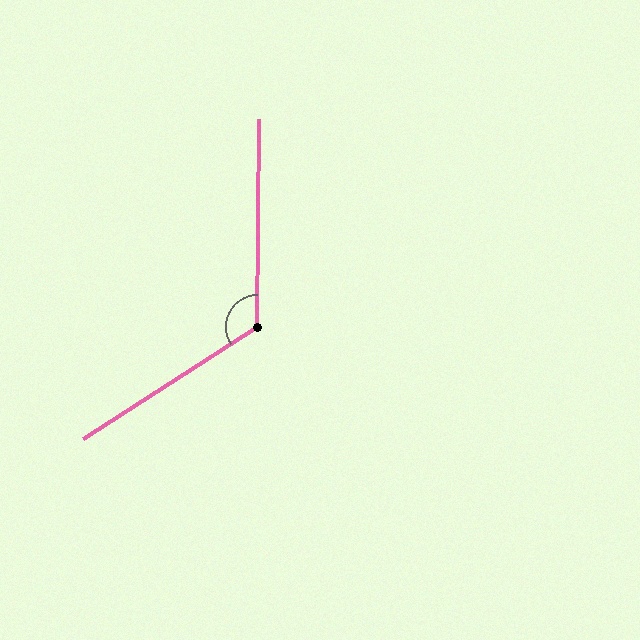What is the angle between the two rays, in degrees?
Approximately 123 degrees.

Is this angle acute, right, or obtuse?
It is obtuse.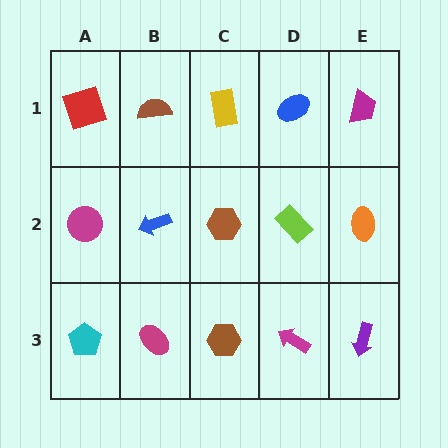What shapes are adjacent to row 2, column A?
A red square (row 1, column A), a cyan pentagon (row 3, column A), a blue arrow (row 2, column B).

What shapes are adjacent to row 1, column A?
A magenta circle (row 2, column A), a brown semicircle (row 1, column B).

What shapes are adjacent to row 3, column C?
A brown hexagon (row 2, column C), a magenta ellipse (row 3, column B), a magenta arrow (row 3, column D).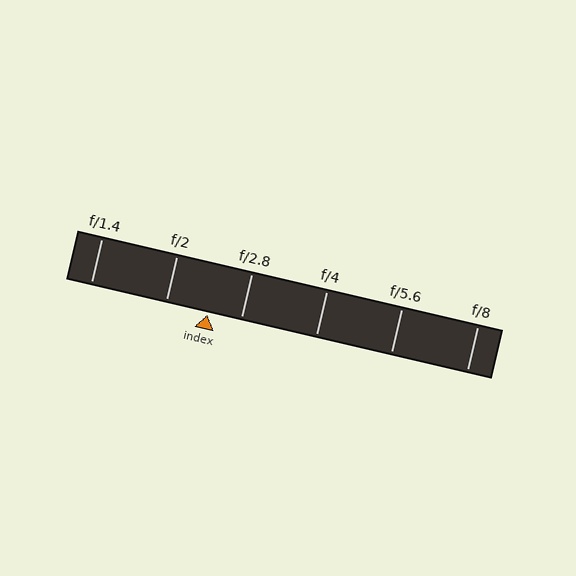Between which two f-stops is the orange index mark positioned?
The index mark is between f/2 and f/2.8.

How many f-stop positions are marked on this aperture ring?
There are 6 f-stop positions marked.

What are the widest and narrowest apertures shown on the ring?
The widest aperture shown is f/1.4 and the narrowest is f/8.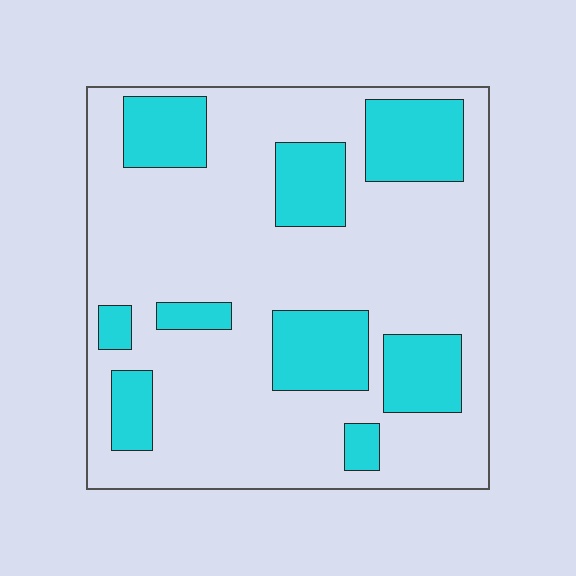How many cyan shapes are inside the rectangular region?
9.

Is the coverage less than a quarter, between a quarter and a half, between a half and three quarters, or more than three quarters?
Between a quarter and a half.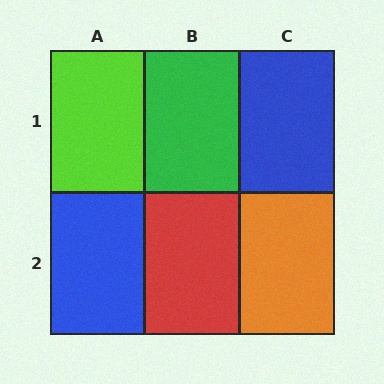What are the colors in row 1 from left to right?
Lime, green, blue.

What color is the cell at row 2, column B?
Red.